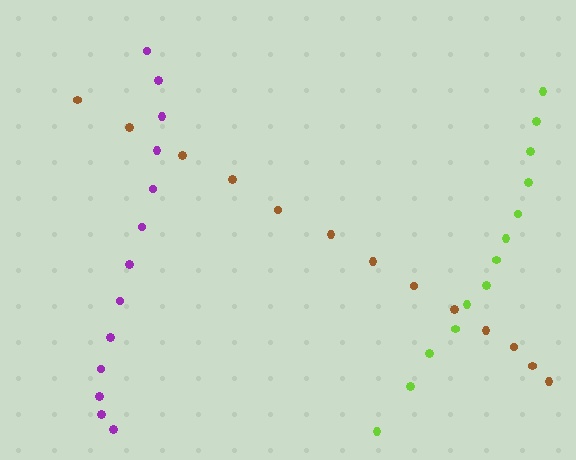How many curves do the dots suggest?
There are 3 distinct paths.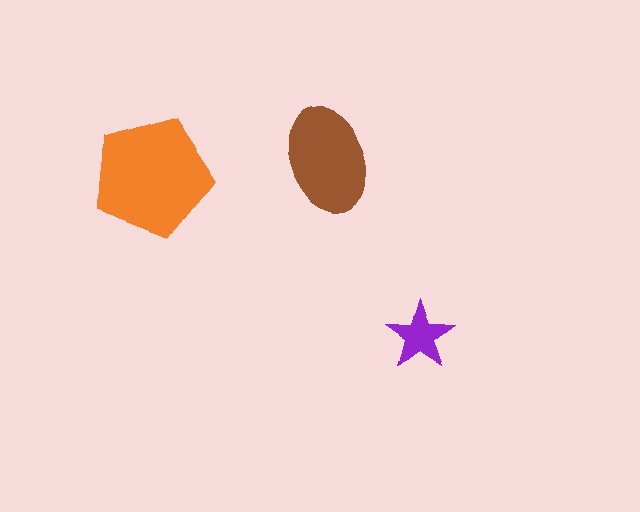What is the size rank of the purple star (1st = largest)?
3rd.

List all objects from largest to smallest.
The orange pentagon, the brown ellipse, the purple star.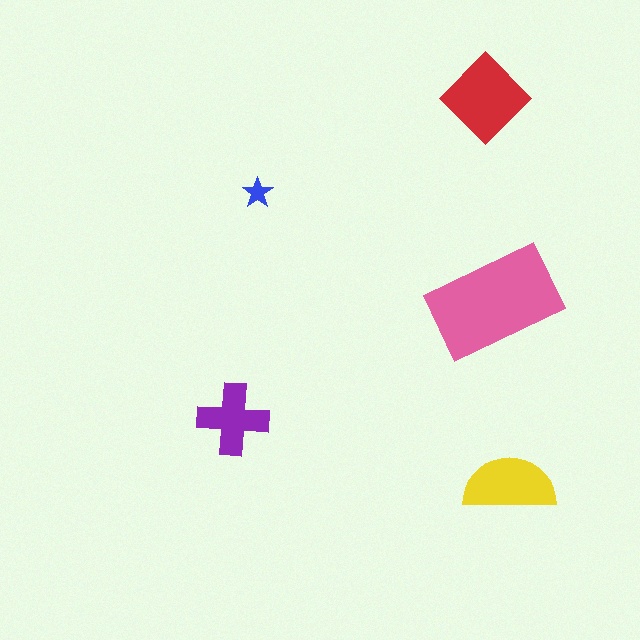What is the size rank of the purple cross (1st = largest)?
4th.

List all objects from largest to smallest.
The pink rectangle, the red diamond, the yellow semicircle, the purple cross, the blue star.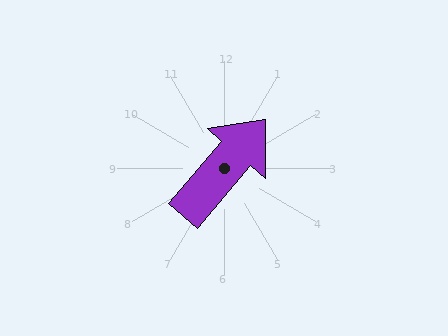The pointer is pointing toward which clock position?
Roughly 1 o'clock.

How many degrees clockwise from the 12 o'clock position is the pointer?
Approximately 41 degrees.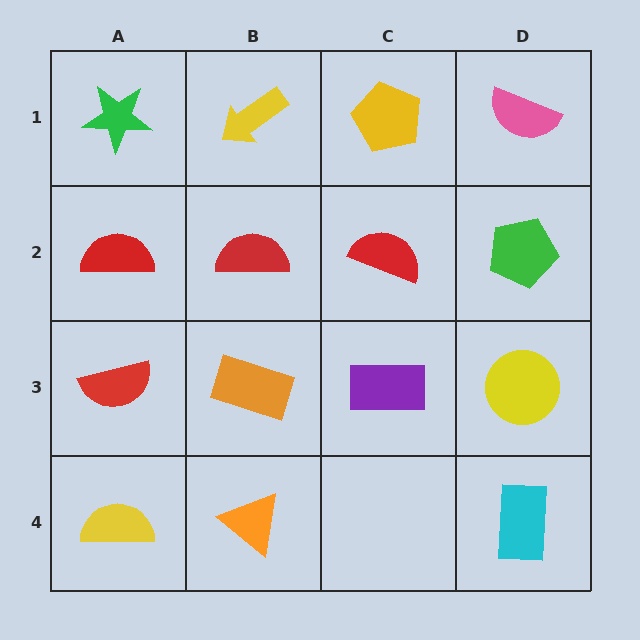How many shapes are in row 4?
3 shapes.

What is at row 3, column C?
A purple rectangle.